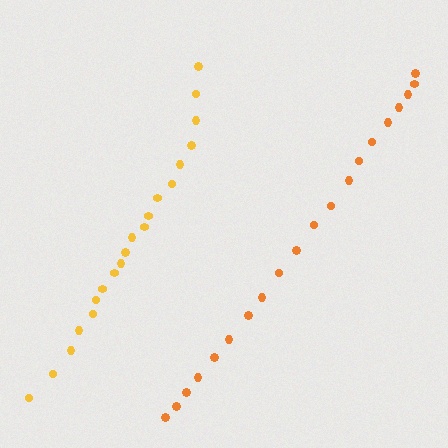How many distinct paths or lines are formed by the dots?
There are 2 distinct paths.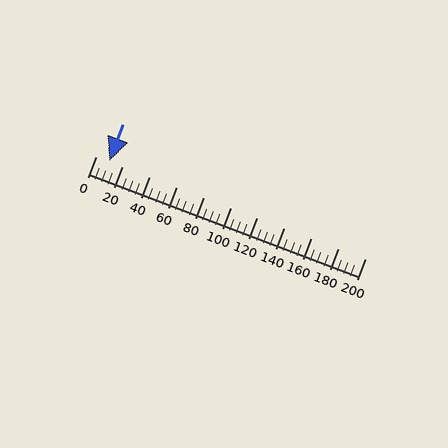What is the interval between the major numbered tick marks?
The major tick marks are spaced 20 units apart.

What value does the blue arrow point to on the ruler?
The blue arrow points to approximately 10.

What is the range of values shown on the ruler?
The ruler shows values from 0 to 200.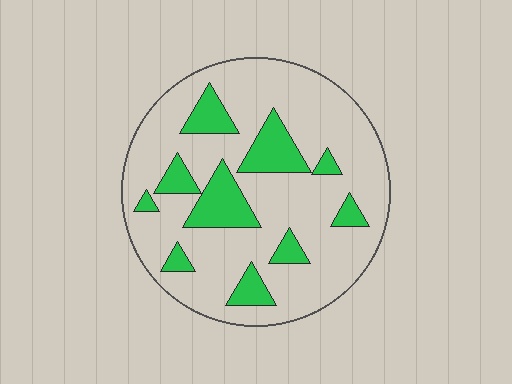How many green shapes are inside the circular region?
10.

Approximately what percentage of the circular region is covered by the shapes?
Approximately 20%.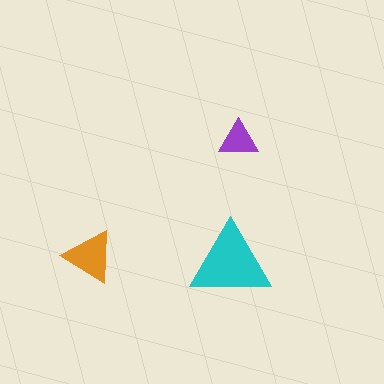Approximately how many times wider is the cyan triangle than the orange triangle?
About 1.5 times wider.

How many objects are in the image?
There are 3 objects in the image.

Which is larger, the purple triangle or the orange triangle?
The orange one.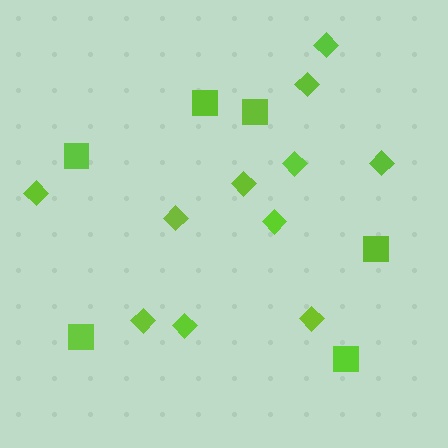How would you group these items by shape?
There are 2 groups: one group of diamonds (11) and one group of squares (6).